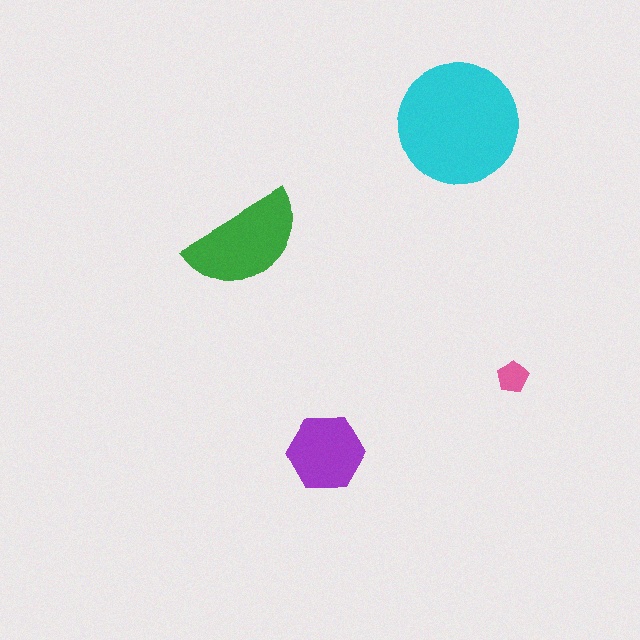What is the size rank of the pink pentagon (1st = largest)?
4th.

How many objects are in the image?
There are 4 objects in the image.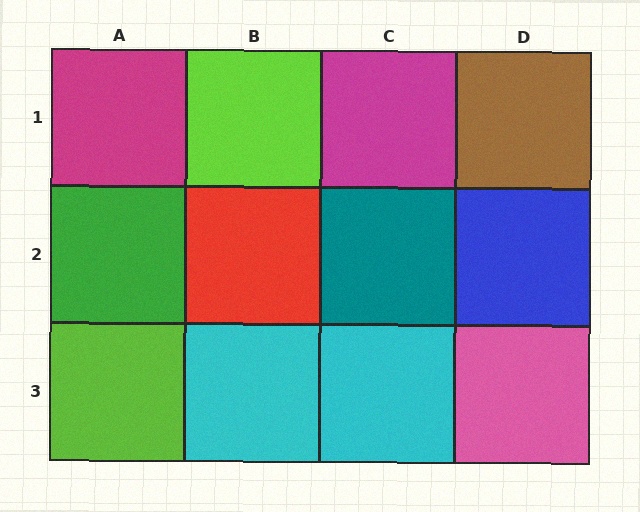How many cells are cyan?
2 cells are cyan.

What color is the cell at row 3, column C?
Cyan.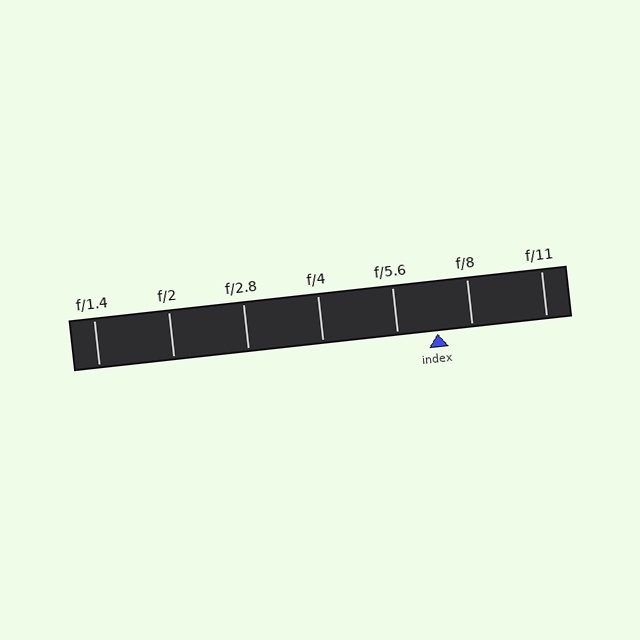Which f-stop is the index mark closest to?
The index mark is closest to f/8.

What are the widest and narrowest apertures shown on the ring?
The widest aperture shown is f/1.4 and the narrowest is f/11.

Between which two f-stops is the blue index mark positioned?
The index mark is between f/5.6 and f/8.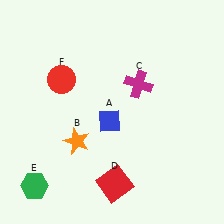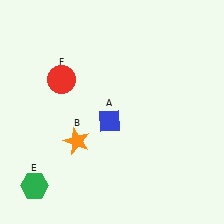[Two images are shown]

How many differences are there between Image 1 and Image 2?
There are 2 differences between the two images.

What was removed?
The magenta cross (C), the red square (D) were removed in Image 2.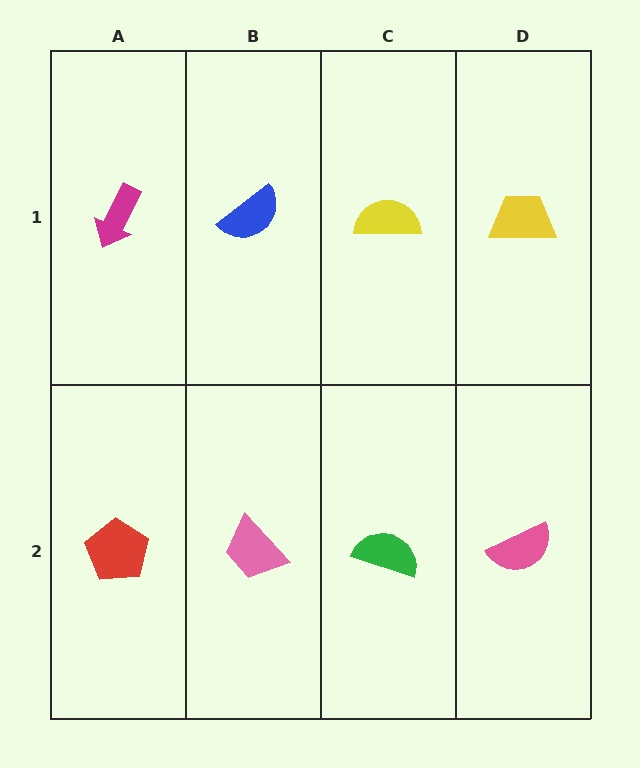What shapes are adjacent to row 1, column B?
A pink trapezoid (row 2, column B), a magenta arrow (row 1, column A), a yellow semicircle (row 1, column C).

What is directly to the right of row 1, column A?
A blue semicircle.